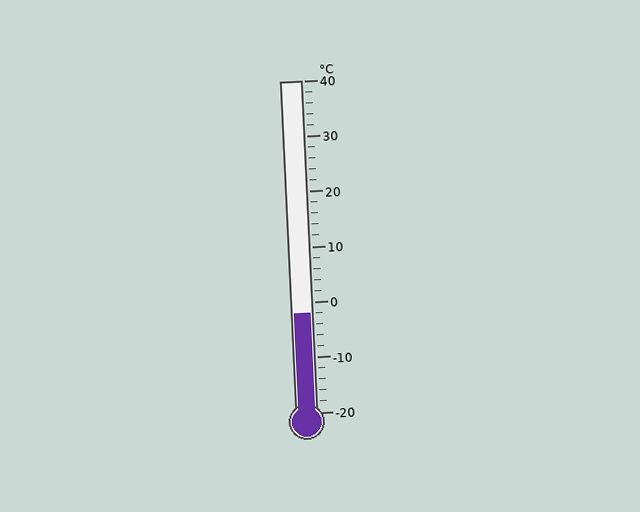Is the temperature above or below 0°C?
The temperature is below 0°C.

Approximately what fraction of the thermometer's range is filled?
The thermometer is filled to approximately 30% of its range.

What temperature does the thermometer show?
The thermometer shows approximately -2°C.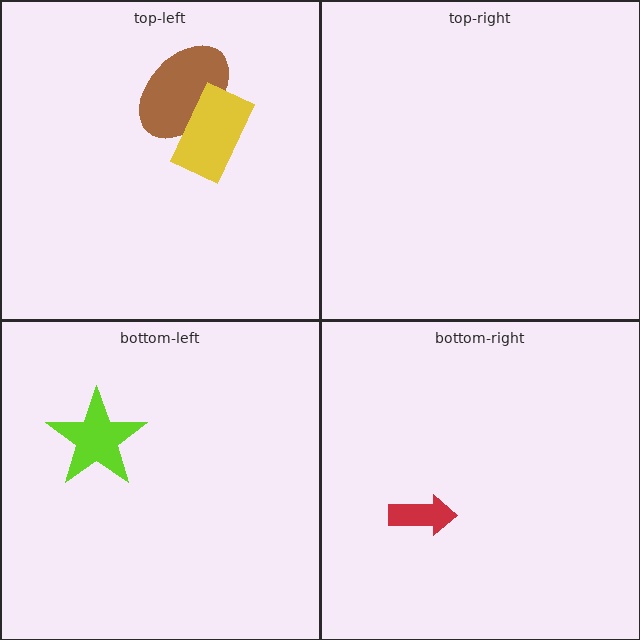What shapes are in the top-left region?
The brown ellipse, the yellow rectangle.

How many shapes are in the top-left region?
2.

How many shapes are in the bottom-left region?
1.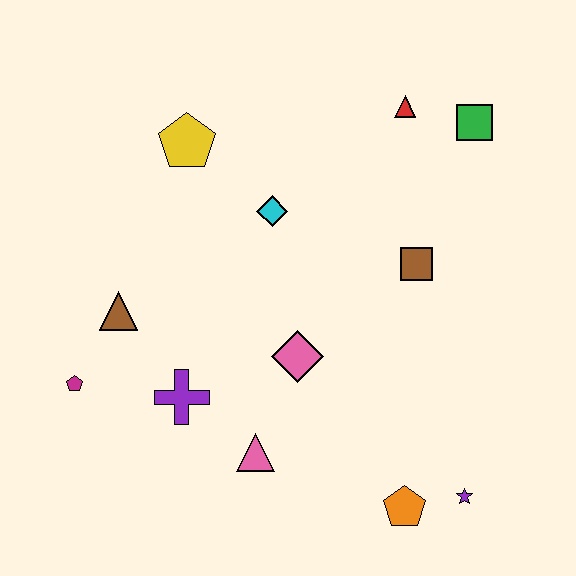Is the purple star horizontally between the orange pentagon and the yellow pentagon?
No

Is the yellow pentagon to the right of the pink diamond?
No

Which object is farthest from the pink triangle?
The green square is farthest from the pink triangle.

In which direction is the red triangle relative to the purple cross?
The red triangle is above the purple cross.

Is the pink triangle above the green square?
No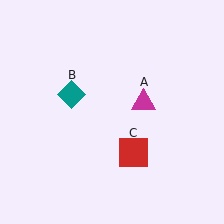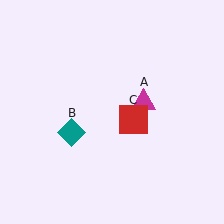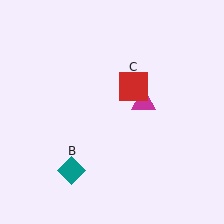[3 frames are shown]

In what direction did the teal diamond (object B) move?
The teal diamond (object B) moved down.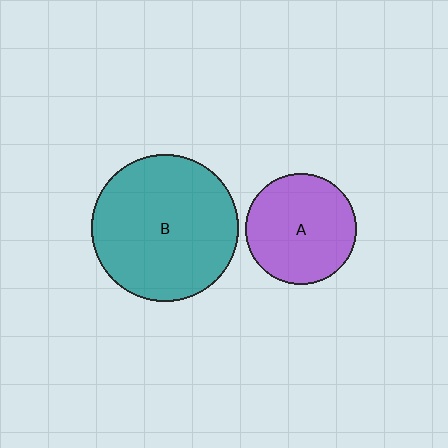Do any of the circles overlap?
No, none of the circles overlap.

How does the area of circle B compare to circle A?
Approximately 1.8 times.